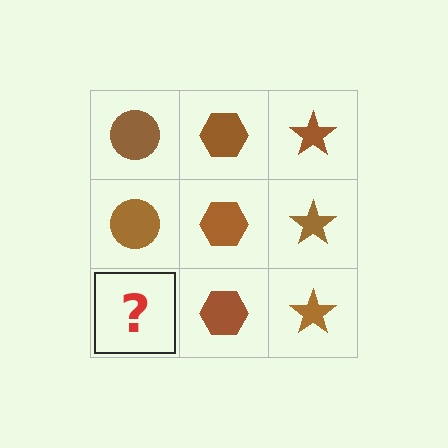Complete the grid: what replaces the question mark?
The question mark should be replaced with a brown circle.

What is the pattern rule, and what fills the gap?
The rule is that each column has a consistent shape. The gap should be filled with a brown circle.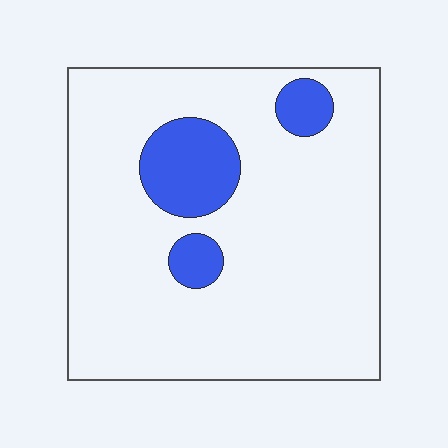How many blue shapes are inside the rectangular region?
3.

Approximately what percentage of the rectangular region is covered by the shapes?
Approximately 15%.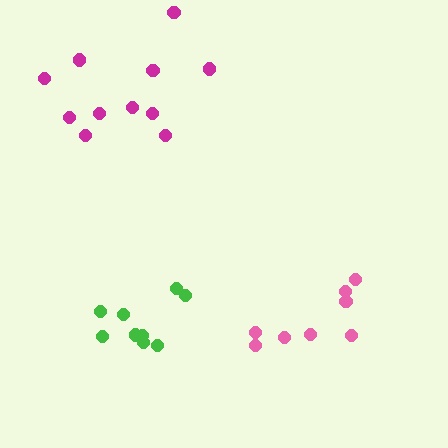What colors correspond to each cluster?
The clusters are colored: pink, green, magenta.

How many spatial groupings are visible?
There are 3 spatial groupings.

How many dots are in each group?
Group 1: 8 dots, Group 2: 9 dots, Group 3: 11 dots (28 total).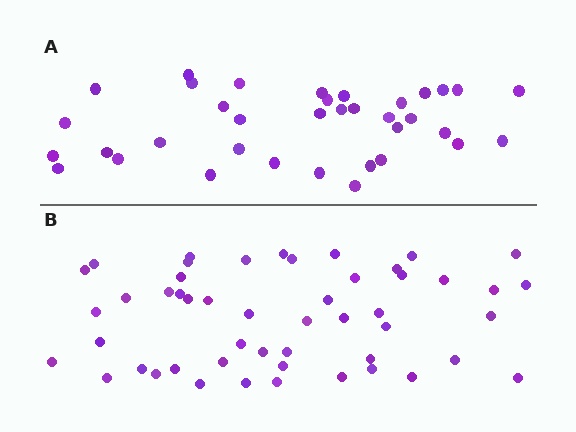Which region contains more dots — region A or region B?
Region B (the bottom region) has more dots.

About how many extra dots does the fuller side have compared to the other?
Region B has approximately 15 more dots than region A.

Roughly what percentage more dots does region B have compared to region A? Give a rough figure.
About 40% more.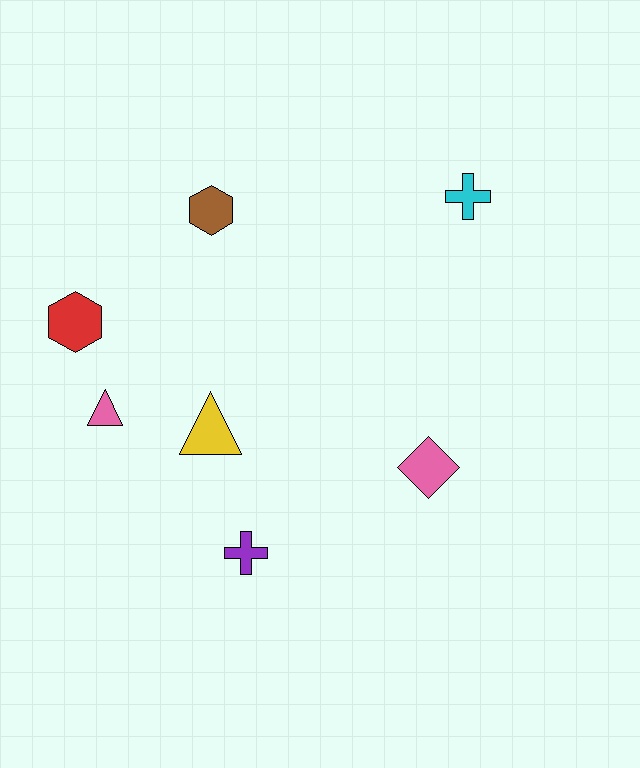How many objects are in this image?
There are 7 objects.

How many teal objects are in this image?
There are no teal objects.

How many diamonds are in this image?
There is 1 diamond.